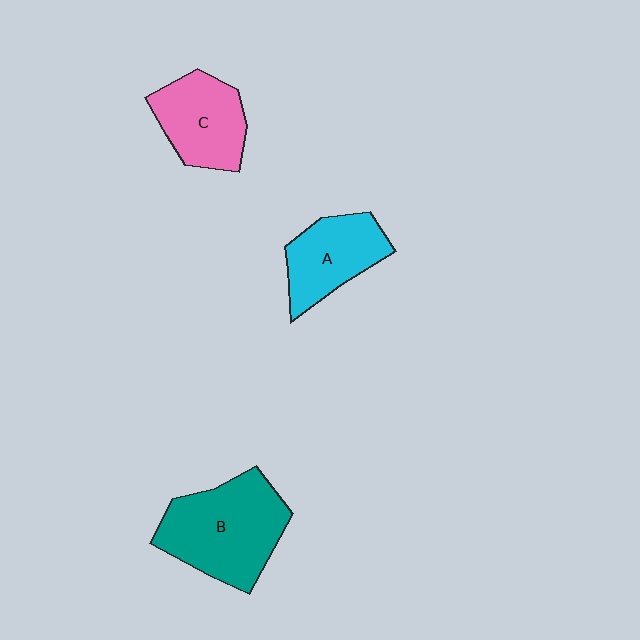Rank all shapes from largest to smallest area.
From largest to smallest: B (teal), C (pink), A (cyan).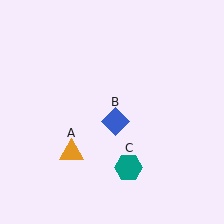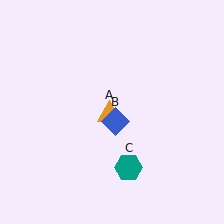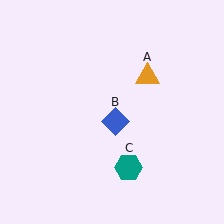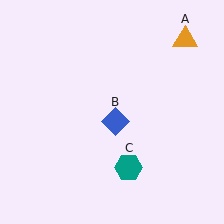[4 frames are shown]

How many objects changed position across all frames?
1 object changed position: orange triangle (object A).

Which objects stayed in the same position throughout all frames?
Blue diamond (object B) and teal hexagon (object C) remained stationary.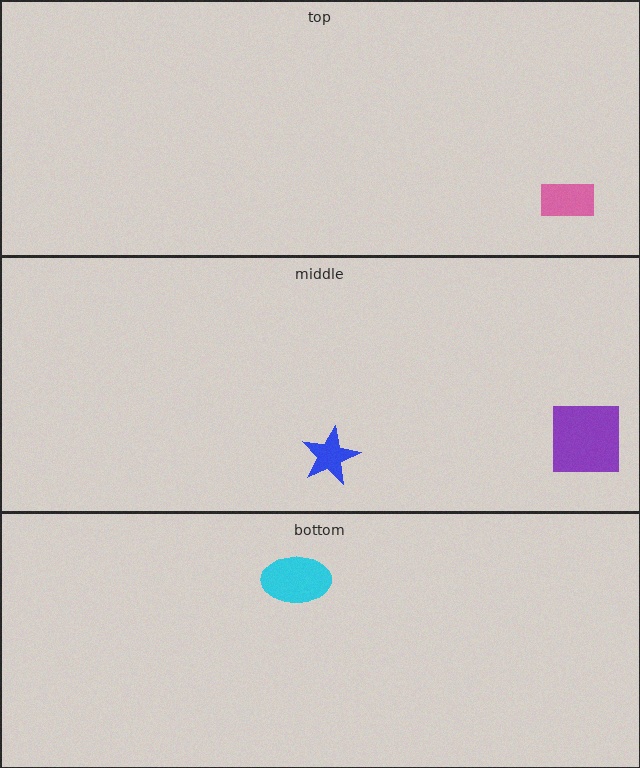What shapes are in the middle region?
The blue star, the purple square.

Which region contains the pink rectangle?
The top region.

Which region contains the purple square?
The middle region.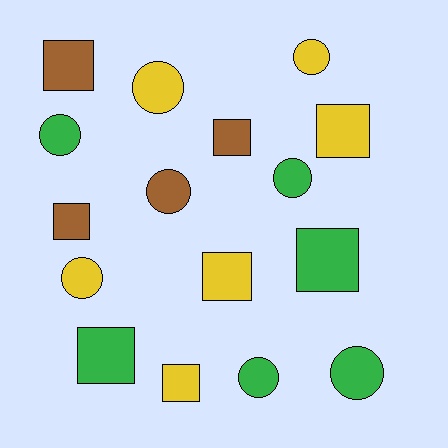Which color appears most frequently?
Green, with 6 objects.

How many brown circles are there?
There is 1 brown circle.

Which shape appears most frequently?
Circle, with 8 objects.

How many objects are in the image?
There are 16 objects.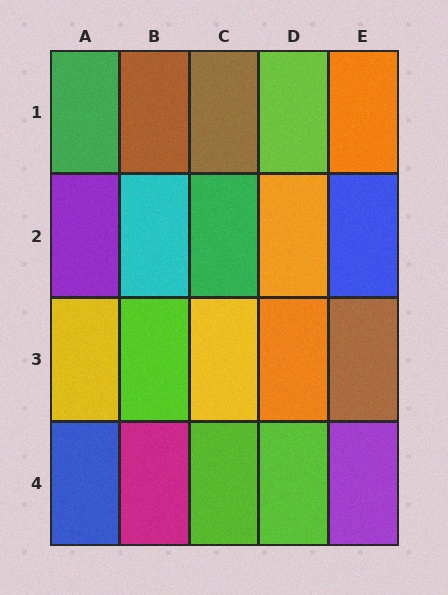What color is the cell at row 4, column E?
Purple.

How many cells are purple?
2 cells are purple.